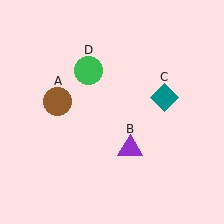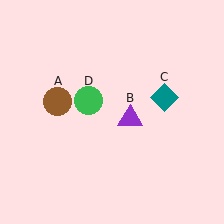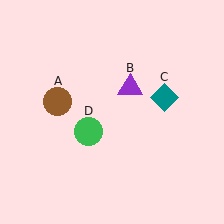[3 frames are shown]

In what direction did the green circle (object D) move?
The green circle (object D) moved down.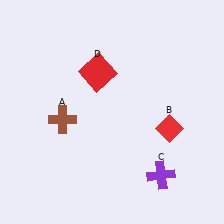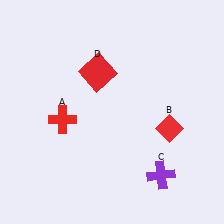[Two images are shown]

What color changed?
The cross (A) changed from brown in Image 1 to red in Image 2.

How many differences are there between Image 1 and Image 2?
There is 1 difference between the two images.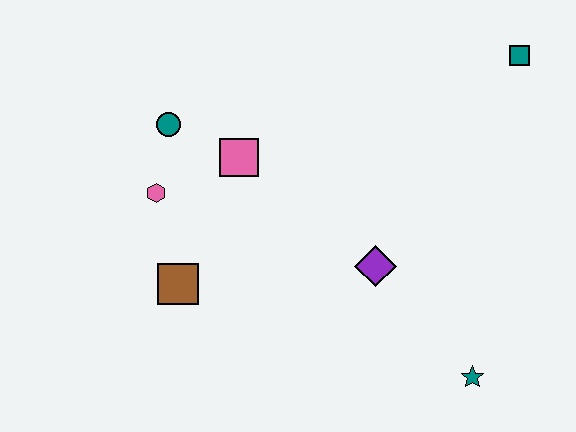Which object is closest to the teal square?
The purple diamond is closest to the teal square.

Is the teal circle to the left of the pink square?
Yes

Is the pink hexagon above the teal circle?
No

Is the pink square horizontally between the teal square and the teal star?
No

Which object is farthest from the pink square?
The teal star is farthest from the pink square.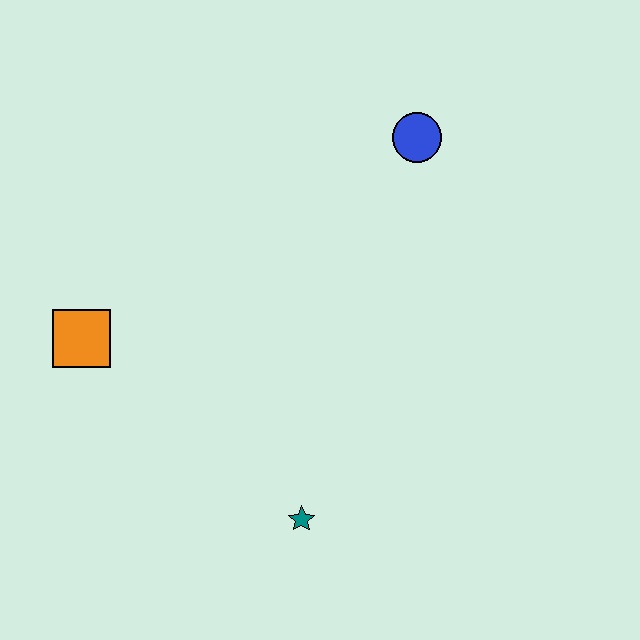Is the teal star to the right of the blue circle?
No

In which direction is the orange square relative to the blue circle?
The orange square is to the left of the blue circle.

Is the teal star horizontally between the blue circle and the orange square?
Yes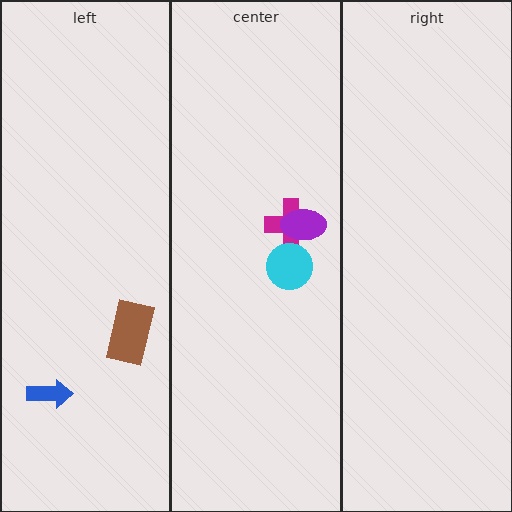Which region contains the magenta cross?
The center region.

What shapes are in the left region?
The blue arrow, the brown rectangle.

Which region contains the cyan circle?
The center region.